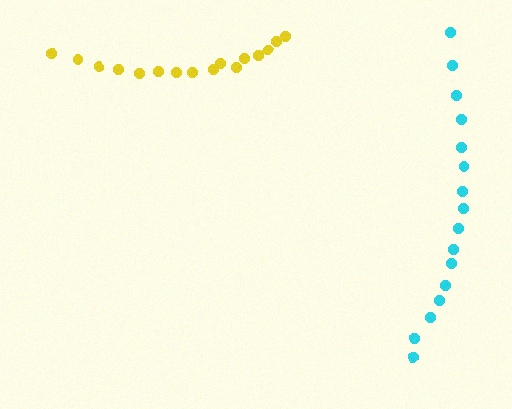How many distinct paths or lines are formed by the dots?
There are 2 distinct paths.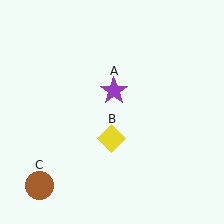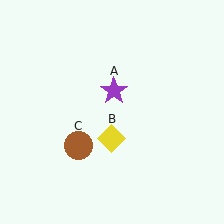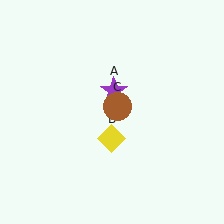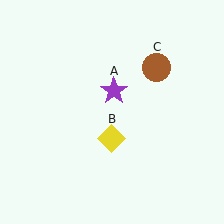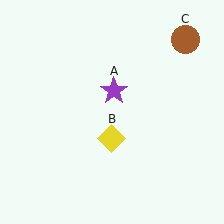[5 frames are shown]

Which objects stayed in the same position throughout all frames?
Purple star (object A) and yellow diamond (object B) remained stationary.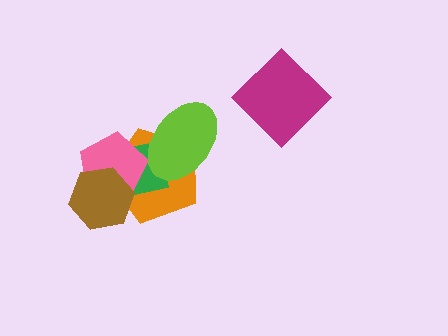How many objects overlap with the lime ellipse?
2 objects overlap with the lime ellipse.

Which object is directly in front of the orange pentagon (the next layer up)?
The green square is directly in front of the orange pentagon.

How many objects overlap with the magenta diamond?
0 objects overlap with the magenta diamond.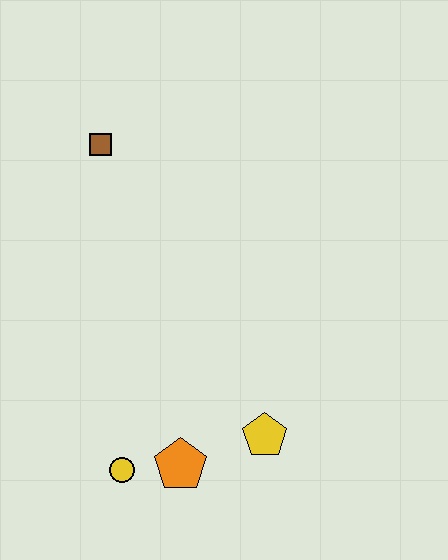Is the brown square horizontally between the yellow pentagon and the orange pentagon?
No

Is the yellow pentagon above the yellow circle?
Yes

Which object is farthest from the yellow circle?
The brown square is farthest from the yellow circle.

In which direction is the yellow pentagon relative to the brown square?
The yellow pentagon is below the brown square.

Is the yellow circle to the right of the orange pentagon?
No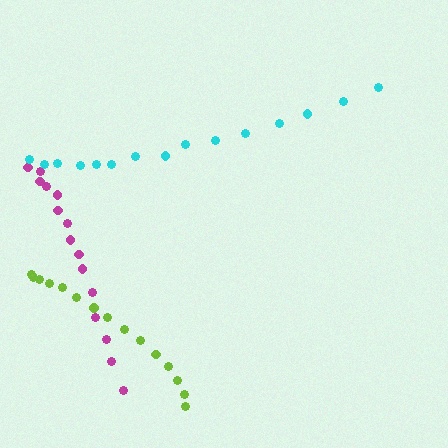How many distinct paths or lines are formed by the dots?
There are 3 distinct paths.